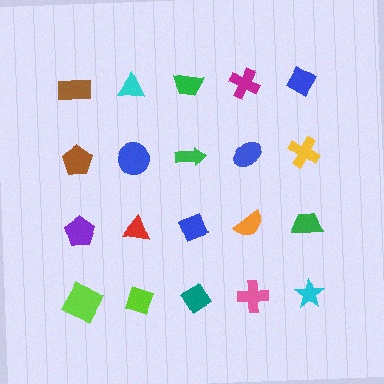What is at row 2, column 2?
A blue circle.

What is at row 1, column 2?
A cyan triangle.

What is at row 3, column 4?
An orange semicircle.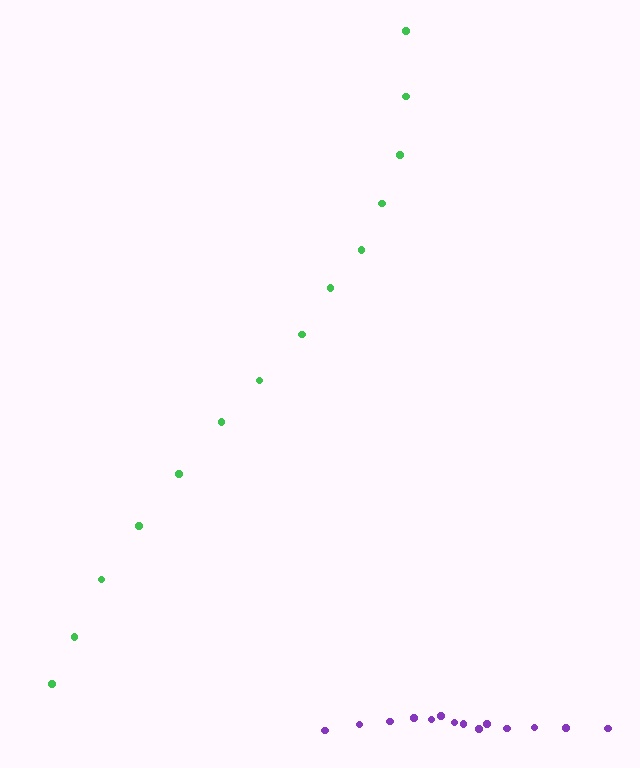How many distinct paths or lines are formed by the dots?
There are 2 distinct paths.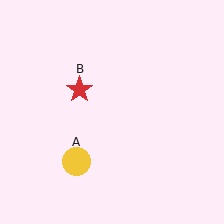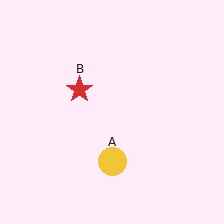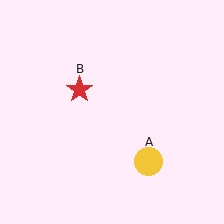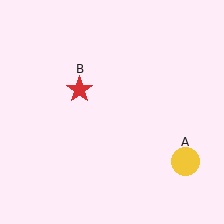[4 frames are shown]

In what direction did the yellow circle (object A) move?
The yellow circle (object A) moved right.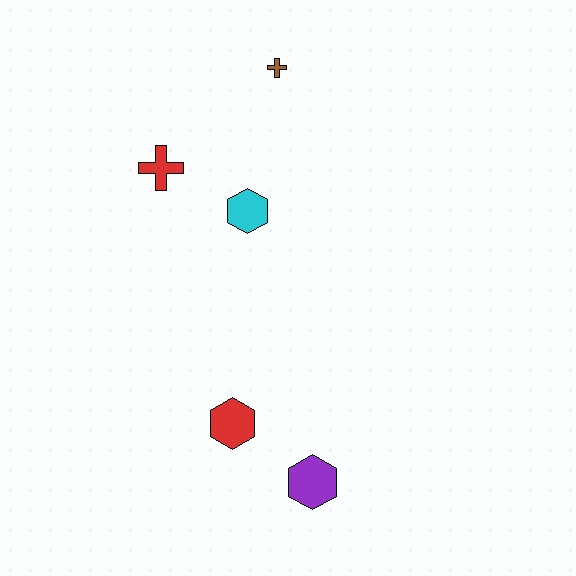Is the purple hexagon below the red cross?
Yes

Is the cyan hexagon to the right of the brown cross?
No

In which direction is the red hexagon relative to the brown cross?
The red hexagon is below the brown cross.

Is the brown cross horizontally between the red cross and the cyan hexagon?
No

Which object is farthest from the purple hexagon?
The brown cross is farthest from the purple hexagon.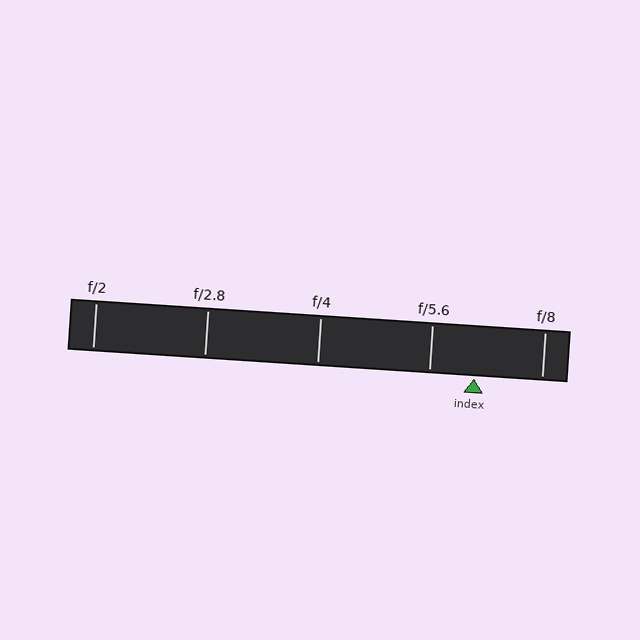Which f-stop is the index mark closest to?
The index mark is closest to f/5.6.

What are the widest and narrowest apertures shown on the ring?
The widest aperture shown is f/2 and the narrowest is f/8.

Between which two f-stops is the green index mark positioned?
The index mark is between f/5.6 and f/8.